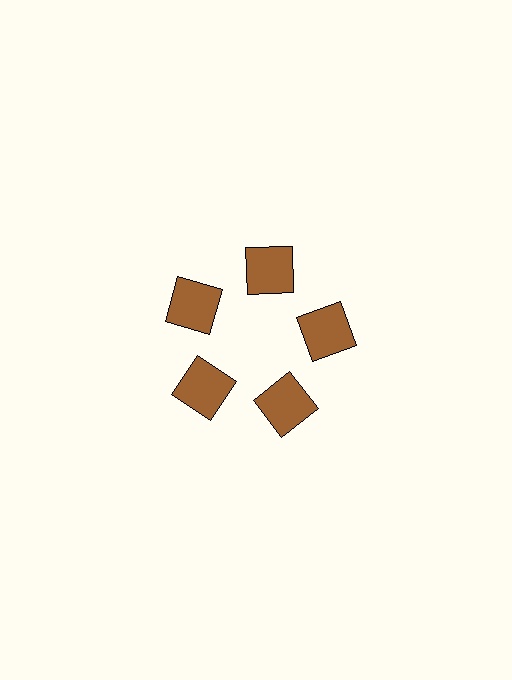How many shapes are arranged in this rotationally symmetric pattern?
There are 5 shapes, arranged in 5 groups of 1.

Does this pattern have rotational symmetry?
Yes, this pattern has 5-fold rotational symmetry. It looks the same after rotating 72 degrees around the center.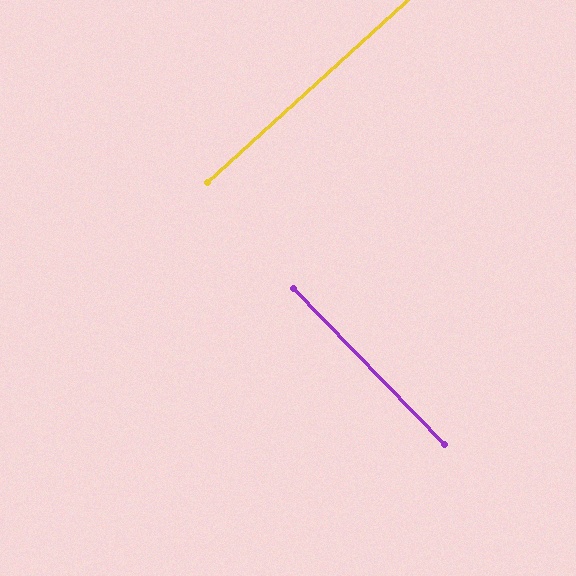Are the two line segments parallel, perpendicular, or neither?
Perpendicular — they meet at approximately 88°.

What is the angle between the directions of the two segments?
Approximately 88 degrees.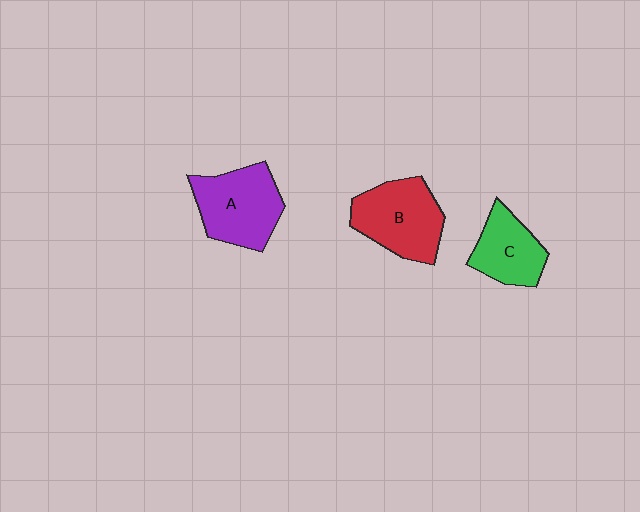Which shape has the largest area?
Shape B (red).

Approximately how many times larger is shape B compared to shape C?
Approximately 1.4 times.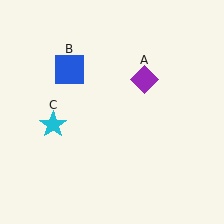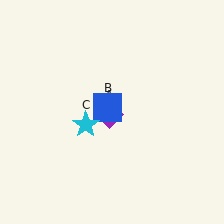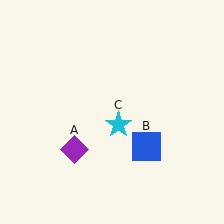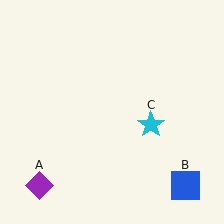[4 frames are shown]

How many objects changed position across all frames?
3 objects changed position: purple diamond (object A), blue square (object B), cyan star (object C).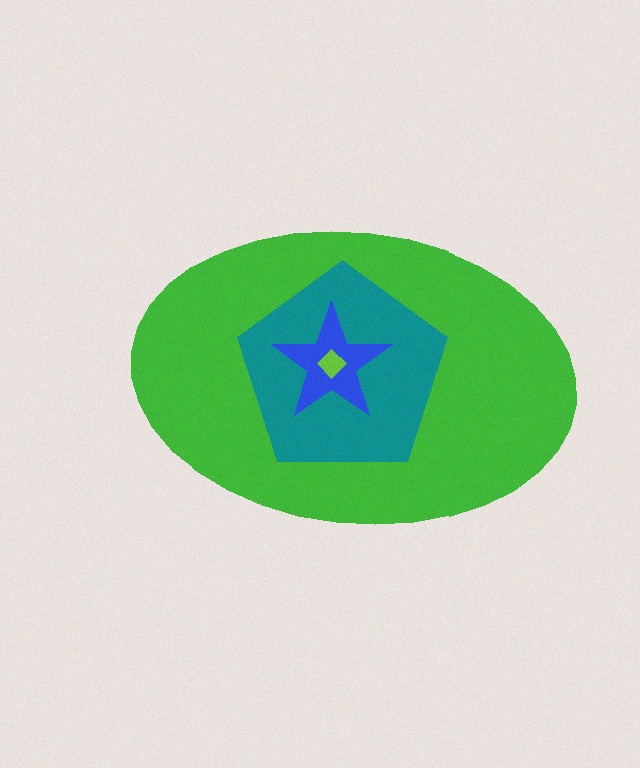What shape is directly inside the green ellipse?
The teal pentagon.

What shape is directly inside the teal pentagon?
The blue star.